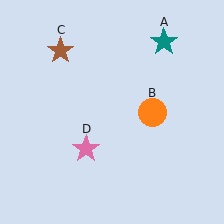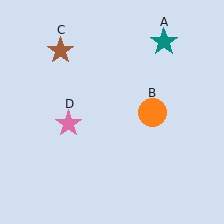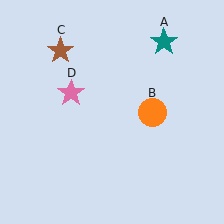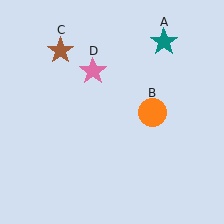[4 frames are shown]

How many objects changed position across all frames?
1 object changed position: pink star (object D).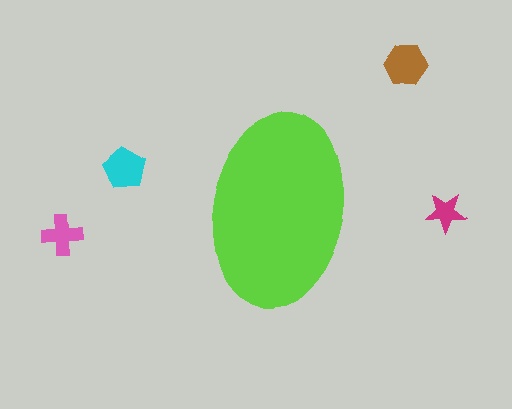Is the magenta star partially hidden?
No, the magenta star is fully visible.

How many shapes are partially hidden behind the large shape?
0 shapes are partially hidden.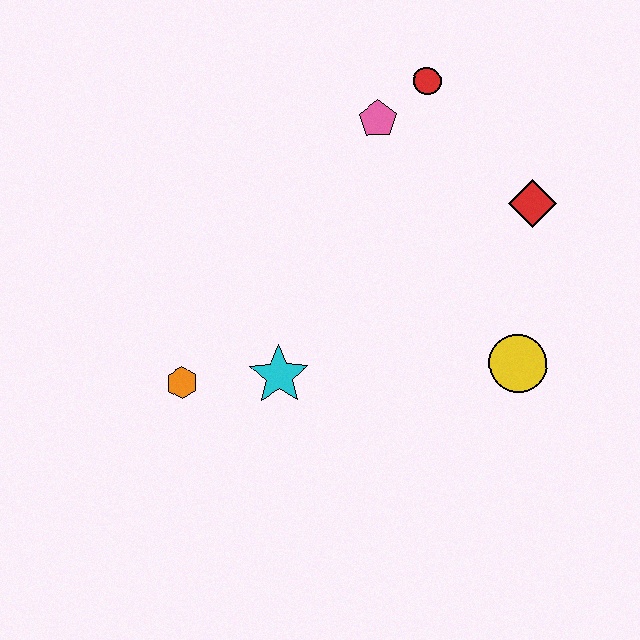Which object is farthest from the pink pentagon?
The orange hexagon is farthest from the pink pentagon.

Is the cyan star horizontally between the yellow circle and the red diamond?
No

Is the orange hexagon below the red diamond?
Yes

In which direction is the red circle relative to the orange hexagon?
The red circle is above the orange hexagon.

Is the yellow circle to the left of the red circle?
No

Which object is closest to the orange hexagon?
The cyan star is closest to the orange hexagon.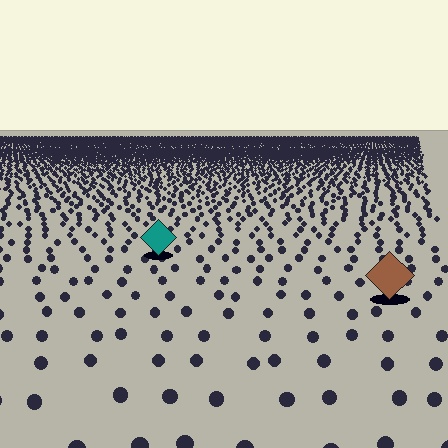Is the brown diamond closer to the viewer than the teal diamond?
Yes. The brown diamond is closer — you can tell from the texture gradient: the ground texture is coarser near it.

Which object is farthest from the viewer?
The teal diamond is farthest from the viewer. It appears smaller and the ground texture around it is denser.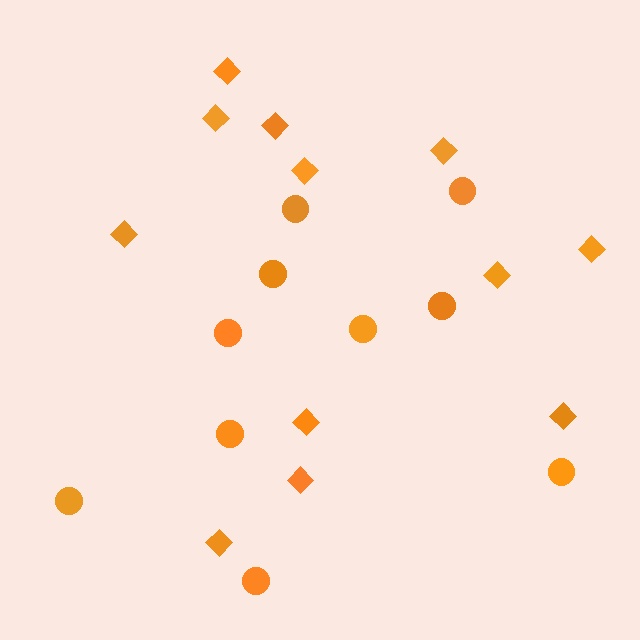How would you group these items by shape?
There are 2 groups: one group of circles (10) and one group of diamonds (12).